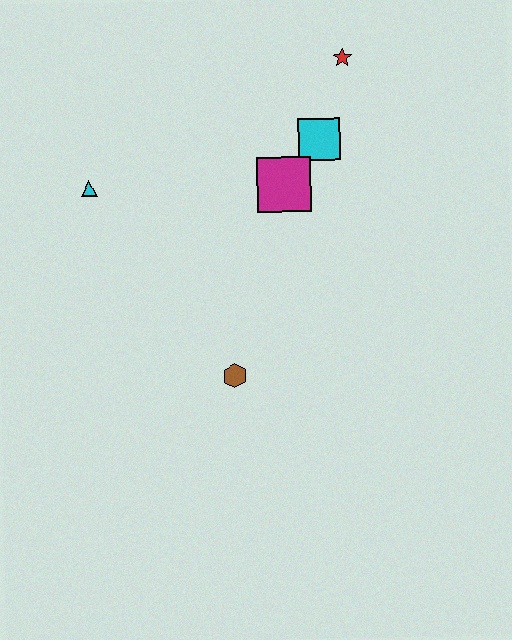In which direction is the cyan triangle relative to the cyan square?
The cyan triangle is to the left of the cyan square.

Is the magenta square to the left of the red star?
Yes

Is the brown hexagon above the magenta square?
No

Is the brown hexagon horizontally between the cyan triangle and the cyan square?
Yes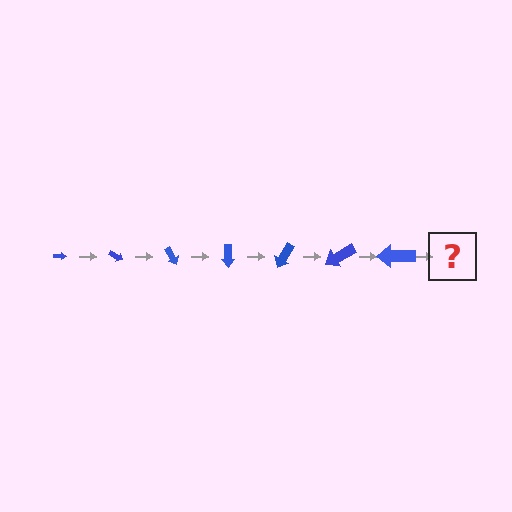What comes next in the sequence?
The next element should be an arrow, larger than the previous one and rotated 210 degrees from the start.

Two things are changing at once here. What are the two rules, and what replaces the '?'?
The two rules are that the arrow grows larger each step and it rotates 30 degrees each step. The '?' should be an arrow, larger than the previous one and rotated 210 degrees from the start.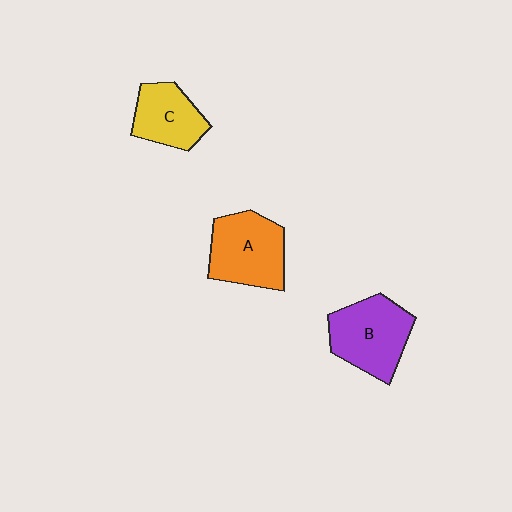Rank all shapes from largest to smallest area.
From largest to smallest: B (purple), A (orange), C (yellow).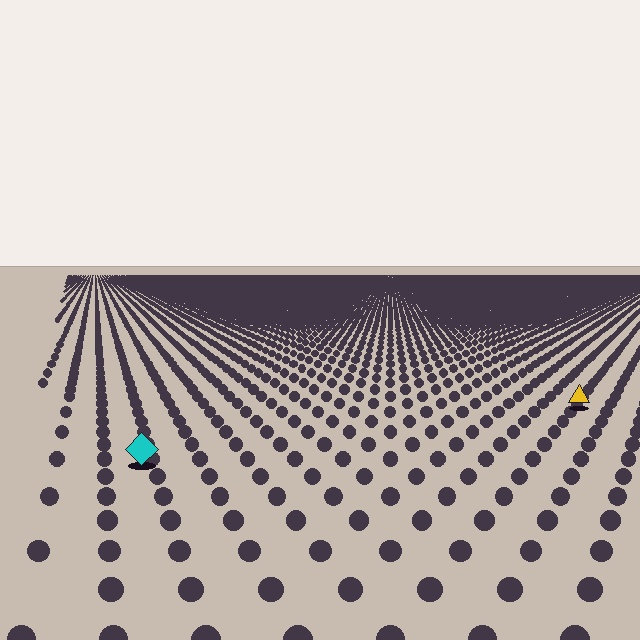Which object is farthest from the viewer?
The yellow triangle is farthest from the viewer. It appears smaller and the ground texture around it is denser.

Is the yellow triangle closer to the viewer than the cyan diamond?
No. The cyan diamond is closer — you can tell from the texture gradient: the ground texture is coarser near it.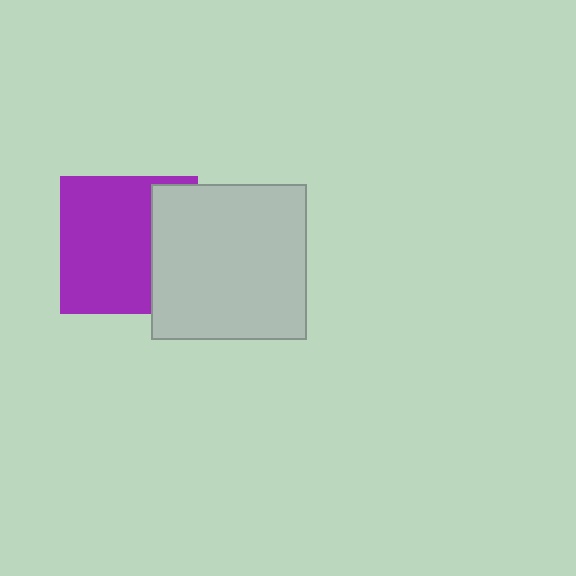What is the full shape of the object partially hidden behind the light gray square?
The partially hidden object is a purple square.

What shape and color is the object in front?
The object in front is a light gray square.